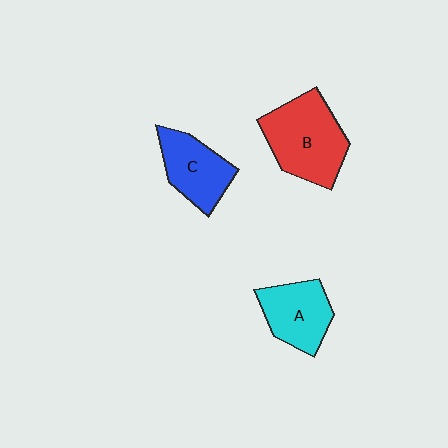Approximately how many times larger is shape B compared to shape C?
Approximately 1.4 times.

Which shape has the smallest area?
Shape A (cyan).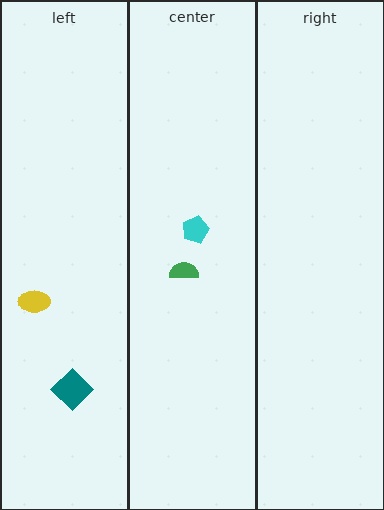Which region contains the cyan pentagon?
The center region.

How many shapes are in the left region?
2.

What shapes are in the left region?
The yellow ellipse, the teal diamond.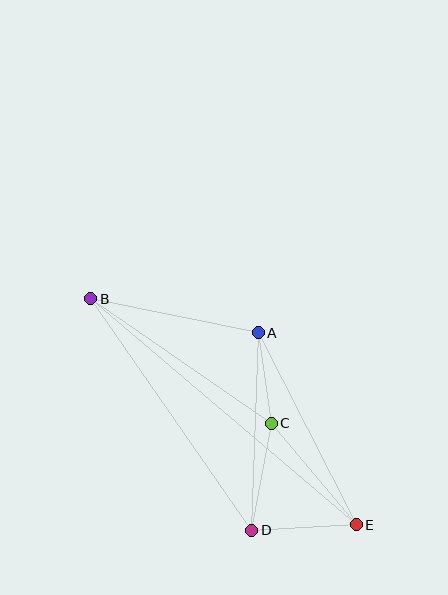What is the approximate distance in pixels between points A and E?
The distance between A and E is approximately 216 pixels.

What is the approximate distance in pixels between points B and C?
The distance between B and C is approximately 219 pixels.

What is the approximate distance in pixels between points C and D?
The distance between C and D is approximately 109 pixels.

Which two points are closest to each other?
Points A and C are closest to each other.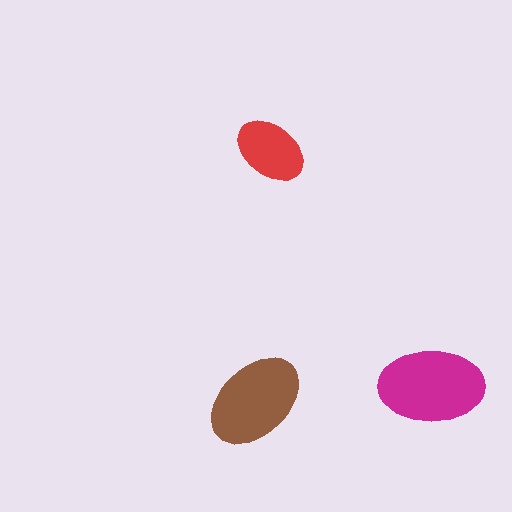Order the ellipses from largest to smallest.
the magenta one, the brown one, the red one.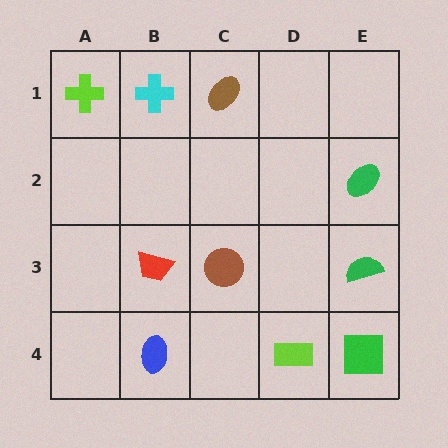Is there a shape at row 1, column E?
No, that cell is empty.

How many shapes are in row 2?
1 shape.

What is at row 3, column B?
A red trapezoid.